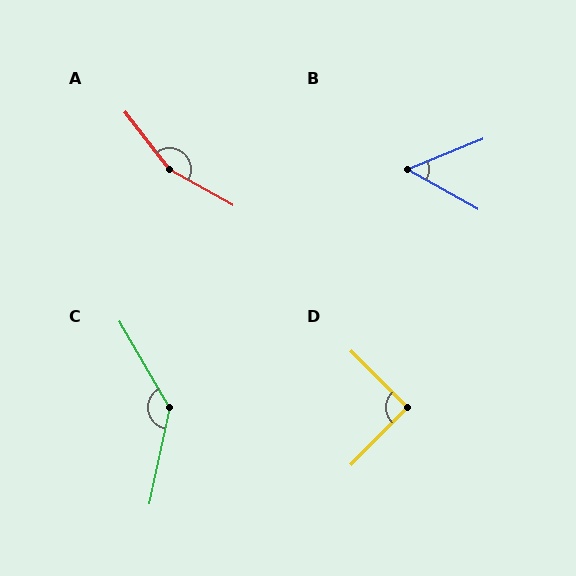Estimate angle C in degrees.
Approximately 138 degrees.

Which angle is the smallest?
B, at approximately 52 degrees.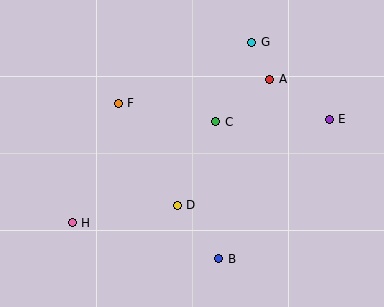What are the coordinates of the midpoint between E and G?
The midpoint between E and G is at (291, 81).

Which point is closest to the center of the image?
Point C at (216, 122) is closest to the center.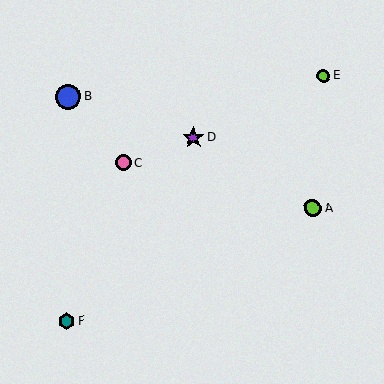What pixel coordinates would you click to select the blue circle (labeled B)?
Click at (68, 97) to select the blue circle B.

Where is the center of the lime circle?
The center of the lime circle is at (313, 208).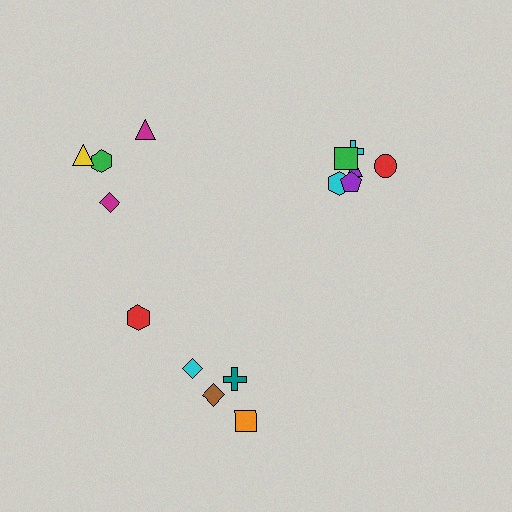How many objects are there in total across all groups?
There are 15 objects.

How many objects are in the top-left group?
There are 4 objects.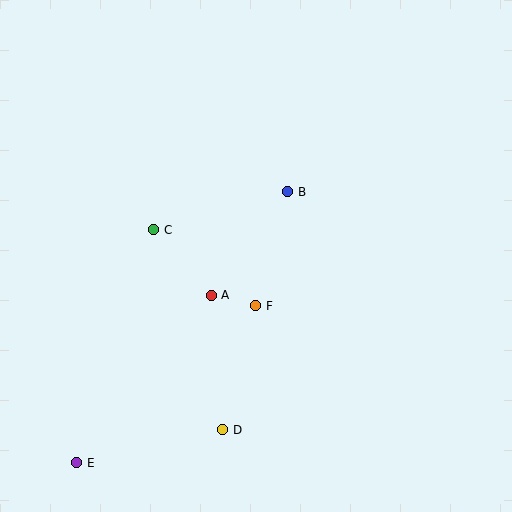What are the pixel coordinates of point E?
Point E is at (77, 463).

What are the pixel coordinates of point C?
Point C is at (154, 230).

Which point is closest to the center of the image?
Point F at (256, 306) is closest to the center.